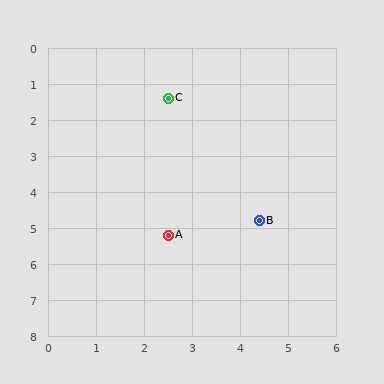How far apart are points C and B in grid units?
Points C and B are about 3.9 grid units apart.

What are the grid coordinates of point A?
Point A is at approximately (2.5, 5.2).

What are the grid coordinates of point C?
Point C is at approximately (2.5, 1.4).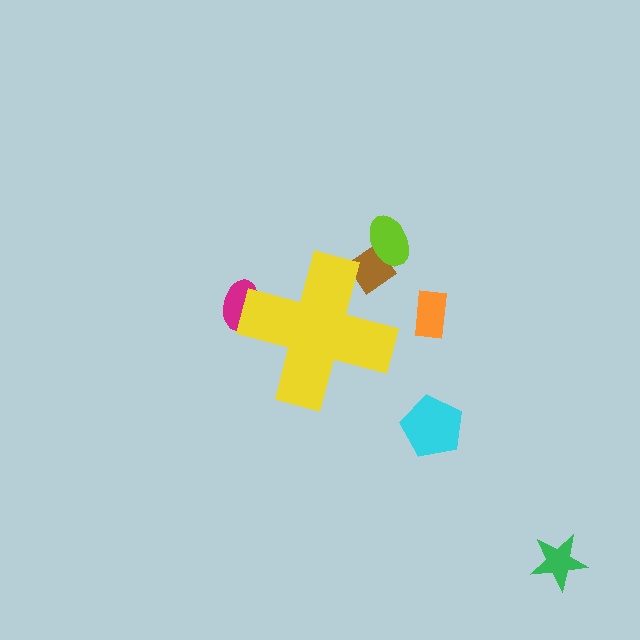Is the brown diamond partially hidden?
Yes, the brown diamond is partially hidden behind the yellow cross.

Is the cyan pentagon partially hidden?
No, the cyan pentagon is fully visible.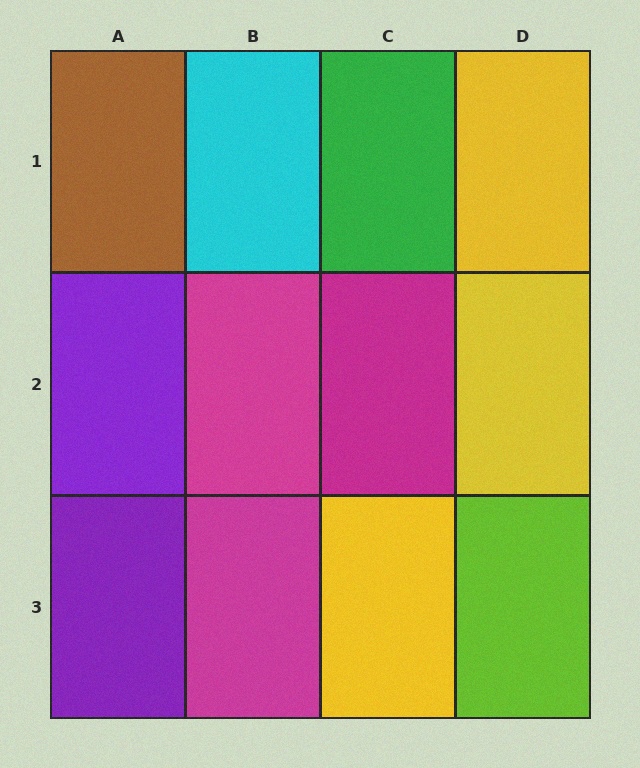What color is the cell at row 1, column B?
Cyan.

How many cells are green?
1 cell is green.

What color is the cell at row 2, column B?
Magenta.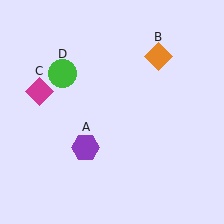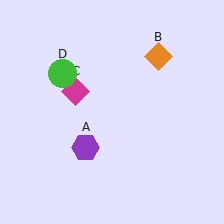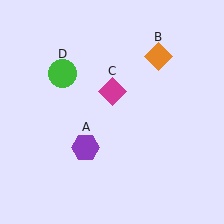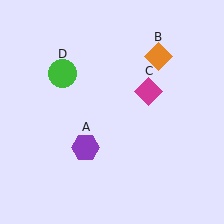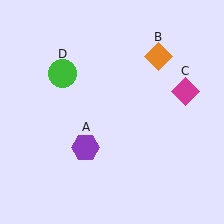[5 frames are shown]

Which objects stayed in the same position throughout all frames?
Purple hexagon (object A) and orange diamond (object B) and green circle (object D) remained stationary.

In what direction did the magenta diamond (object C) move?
The magenta diamond (object C) moved right.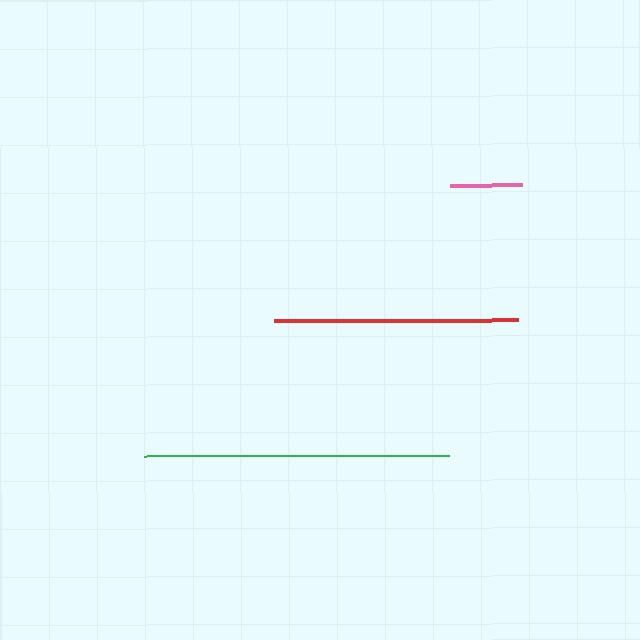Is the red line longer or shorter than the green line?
The green line is longer than the red line.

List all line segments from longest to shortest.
From longest to shortest: green, red, pink.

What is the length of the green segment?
The green segment is approximately 305 pixels long.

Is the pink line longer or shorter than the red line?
The red line is longer than the pink line.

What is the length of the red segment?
The red segment is approximately 244 pixels long.